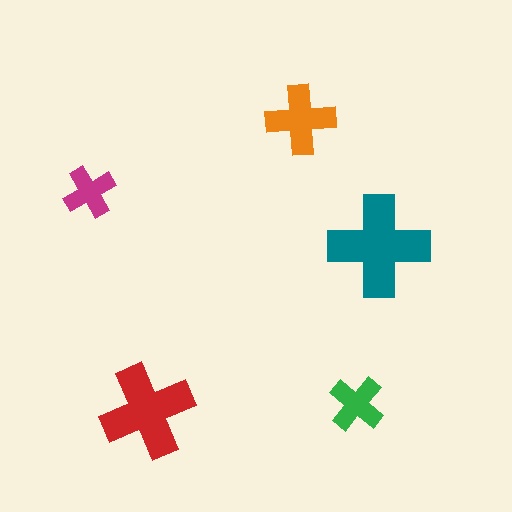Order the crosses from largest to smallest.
the teal one, the red one, the orange one, the green one, the magenta one.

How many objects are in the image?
There are 5 objects in the image.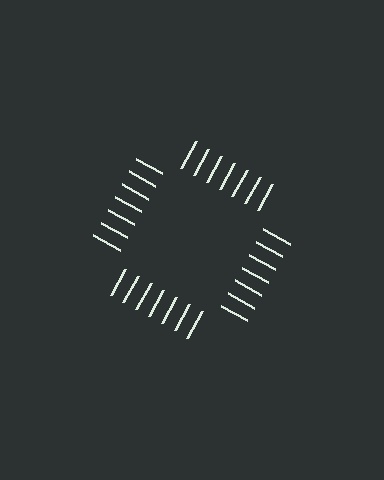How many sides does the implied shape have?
4 sides — the line-ends trace a square.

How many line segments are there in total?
28 — 7 along each of the 4 edges.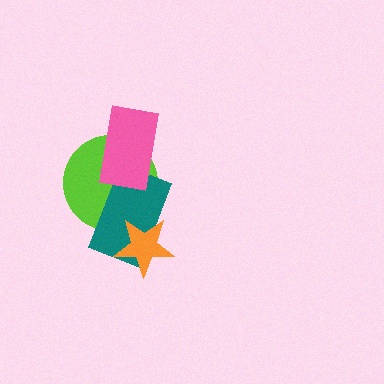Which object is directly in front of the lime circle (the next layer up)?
The teal rectangle is directly in front of the lime circle.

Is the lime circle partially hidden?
Yes, it is partially covered by another shape.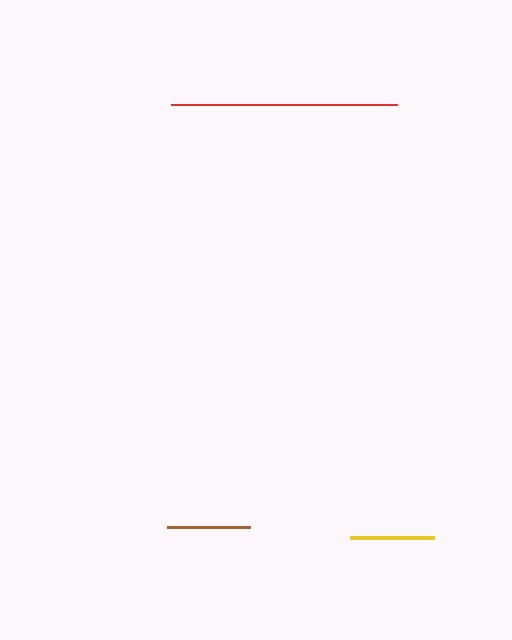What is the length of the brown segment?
The brown segment is approximately 82 pixels long.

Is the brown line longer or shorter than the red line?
The red line is longer than the brown line.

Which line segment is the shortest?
The brown line is the shortest at approximately 82 pixels.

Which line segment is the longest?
The red line is the longest at approximately 227 pixels.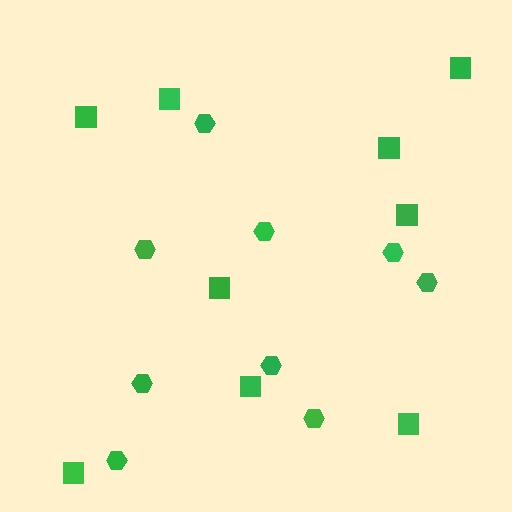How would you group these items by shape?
There are 2 groups: one group of hexagons (9) and one group of squares (9).